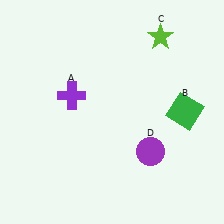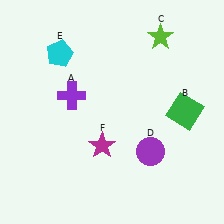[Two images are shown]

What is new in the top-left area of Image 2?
A cyan pentagon (E) was added in the top-left area of Image 2.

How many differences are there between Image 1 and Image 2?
There are 2 differences between the two images.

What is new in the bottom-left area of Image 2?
A magenta star (F) was added in the bottom-left area of Image 2.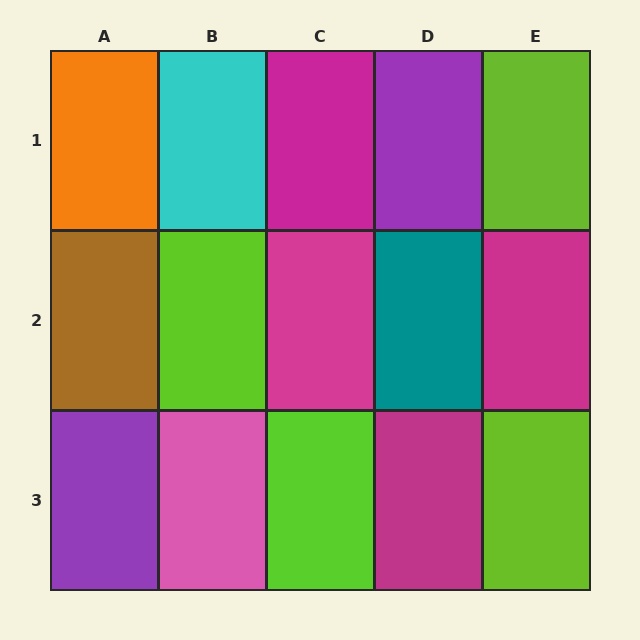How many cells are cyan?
1 cell is cyan.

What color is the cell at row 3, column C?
Lime.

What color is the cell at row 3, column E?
Lime.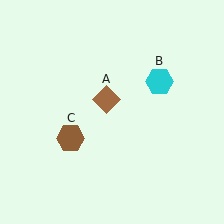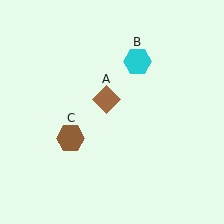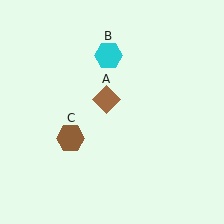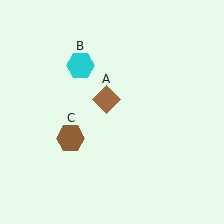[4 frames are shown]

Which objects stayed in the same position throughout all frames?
Brown diamond (object A) and brown hexagon (object C) remained stationary.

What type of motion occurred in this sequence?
The cyan hexagon (object B) rotated counterclockwise around the center of the scene.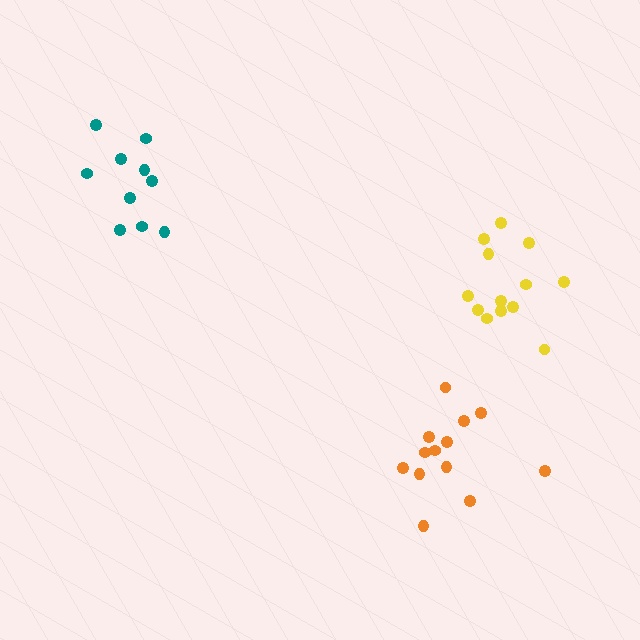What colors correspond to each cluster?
The clusters are colored: teal, yellow, orange.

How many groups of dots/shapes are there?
There are 3 groups.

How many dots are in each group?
Group 1: 10 dots, Group 2: 13 dots, Group 3: 13 dots (36 total).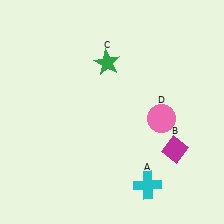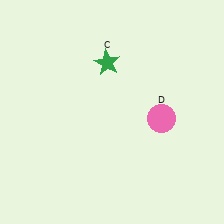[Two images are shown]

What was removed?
The magenta diamond (B), the cyan cross (A) were removed in Image 2.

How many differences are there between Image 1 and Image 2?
There are 2 differences between the two images.